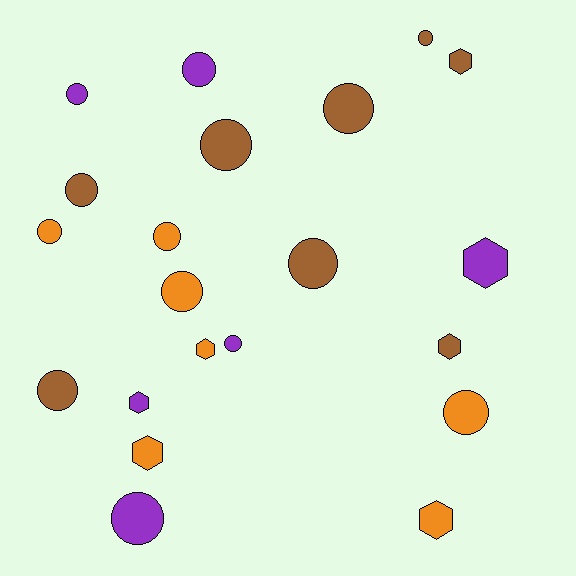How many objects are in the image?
There are 21 objects.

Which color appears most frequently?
Brown, with 8 objects.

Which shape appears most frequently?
Circle, with 14 objects.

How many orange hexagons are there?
There are 3 orange hexagons.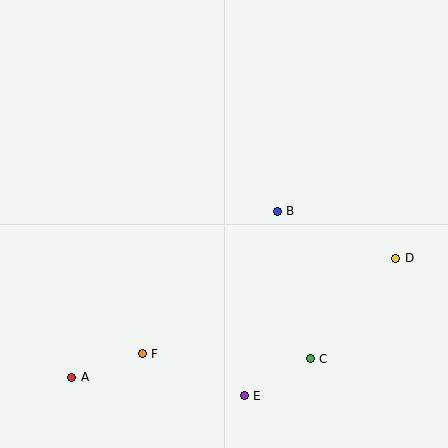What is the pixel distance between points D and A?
The distance between D and A is 345 pixels.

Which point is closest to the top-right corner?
Point D is closest to the top-right corner.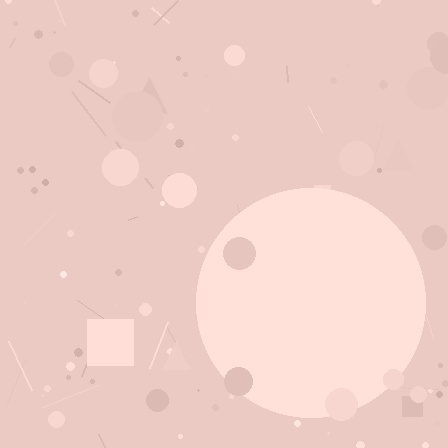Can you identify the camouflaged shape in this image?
The camouflaged shape is a circle.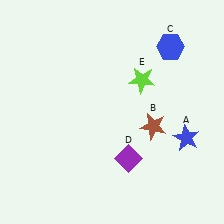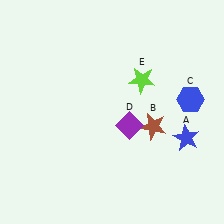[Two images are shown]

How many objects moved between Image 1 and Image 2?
2 objects moved between the two images.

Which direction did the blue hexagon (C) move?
The blue hexagon (C) moved down.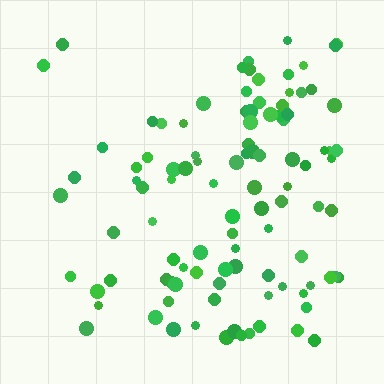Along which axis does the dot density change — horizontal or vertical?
Horizontal.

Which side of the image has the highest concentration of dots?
The right.